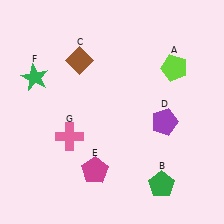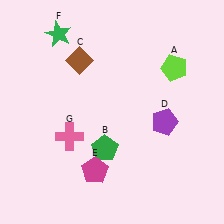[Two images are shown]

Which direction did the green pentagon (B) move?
The green pentagon (B) moved left.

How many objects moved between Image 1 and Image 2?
2 objects moved between the two images.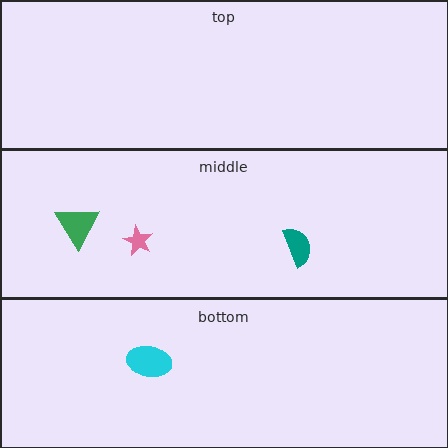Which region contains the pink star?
The middle region.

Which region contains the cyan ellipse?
The bottom region.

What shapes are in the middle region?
The teal semicircle, the green triangle, the pink star.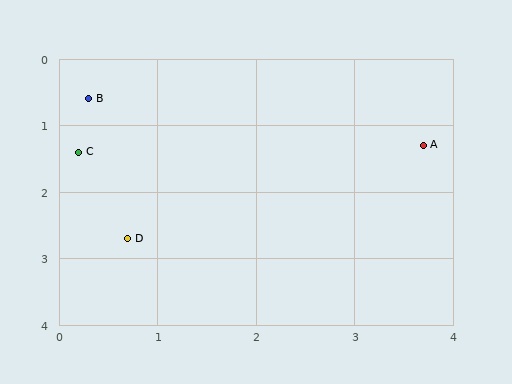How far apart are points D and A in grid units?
Points D and A are about 3.3 grid units apart.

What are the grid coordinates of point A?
Point A is at approximately (3.7, 1.3).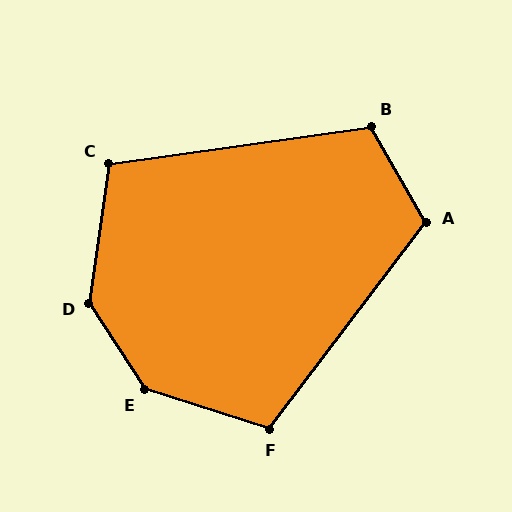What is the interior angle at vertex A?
Approximately 113 degrees (obtuse).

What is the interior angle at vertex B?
Approximately 111 degrees (obtuse).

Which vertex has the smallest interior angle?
C, at approximately 106 degrees.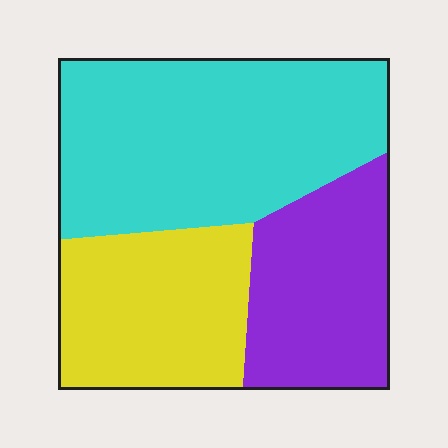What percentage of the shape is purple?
Purple covers roughly 25% of the shape.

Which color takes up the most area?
Cyan, at roughly 45%.